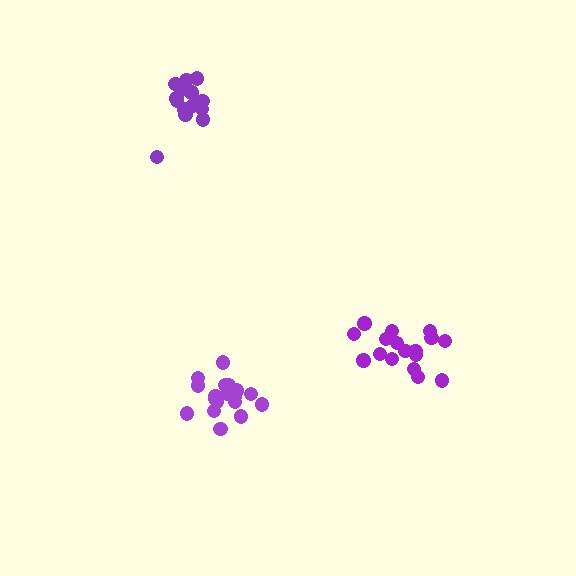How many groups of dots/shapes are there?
There are 3 groups.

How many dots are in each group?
Group 1: 17 dots, Group 2: 14 dots, Group 3: 18 dots (49 total).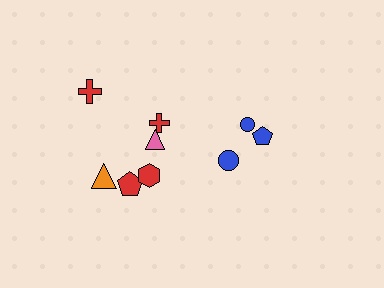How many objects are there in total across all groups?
There are 9 objects.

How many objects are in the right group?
There are 3 objects.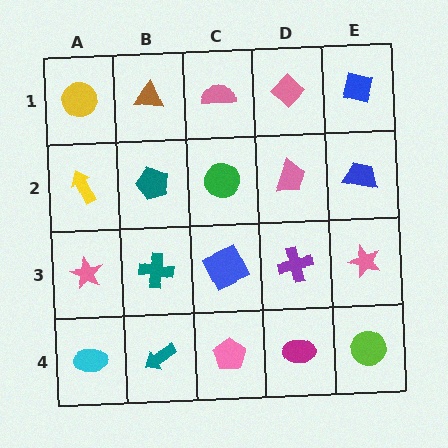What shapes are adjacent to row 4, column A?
A pink star (row 3, column A), a teal arrow (row 4, column B).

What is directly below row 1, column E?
A blue trapezoid.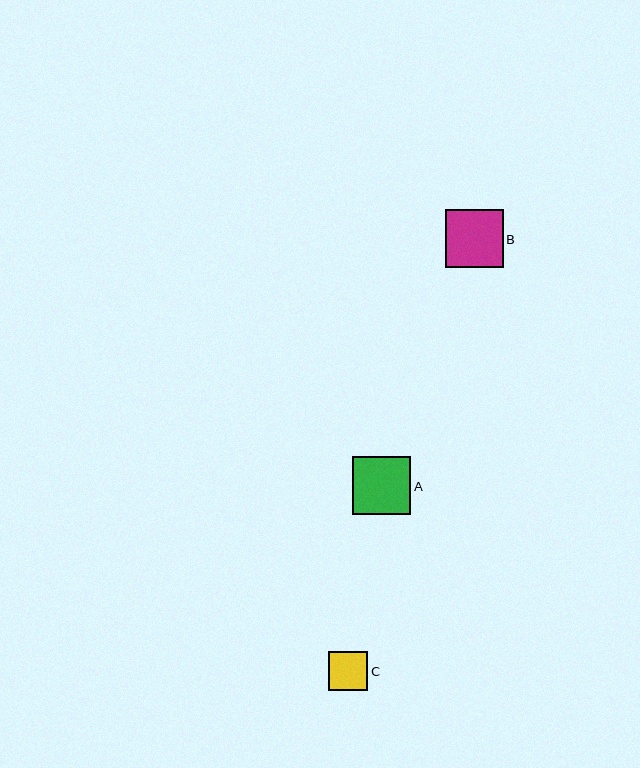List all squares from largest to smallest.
From largest to smallest: B, A, C.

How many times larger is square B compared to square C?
Square B is approximately 1.5 times the size of square C.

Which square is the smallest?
Square C is the smallest with a size of approximately 39 pixels.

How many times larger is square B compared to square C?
Square B is approximately 1.5 times the size of square C.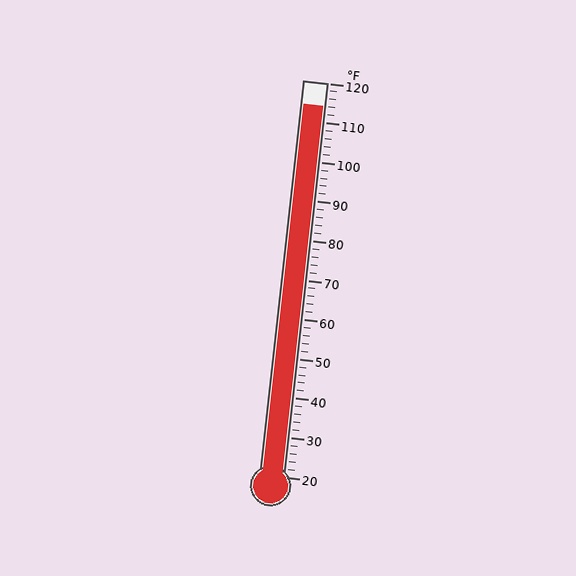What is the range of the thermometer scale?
The thermometer scale ranges from 20°F to 120°F.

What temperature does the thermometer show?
The thermometer shows approximately 114°F.